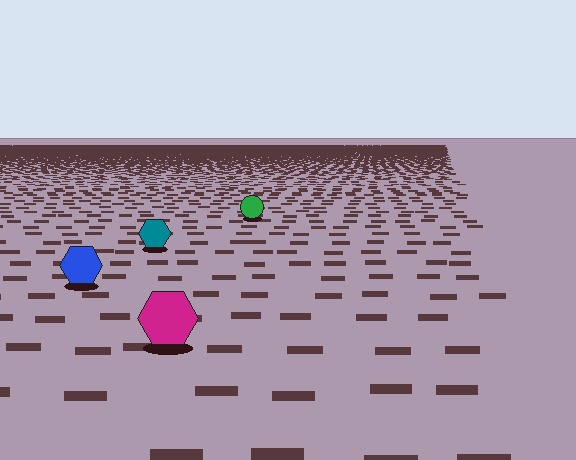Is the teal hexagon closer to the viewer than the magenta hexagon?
No. The magenta hexagon is closer — you can tell from the texture gradient: the ground texture is coarser near it.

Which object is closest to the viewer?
The magenta hexagon is closest. The texture marks near it are larger and more spread out.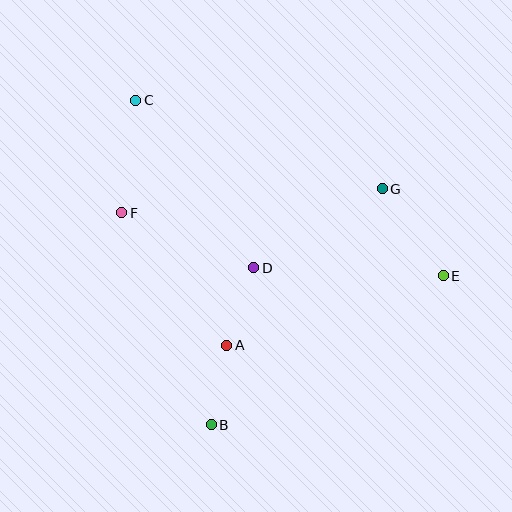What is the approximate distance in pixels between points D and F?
The distance between D and F is approximately 143 pixels.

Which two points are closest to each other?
Points A and B are closest to each other.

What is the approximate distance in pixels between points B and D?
The distance between B and D is approximately 163 pixels.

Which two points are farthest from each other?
Points C and E are farthest from each other.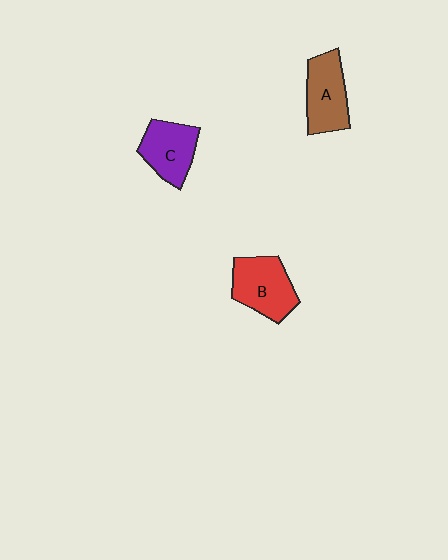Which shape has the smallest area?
Shape C (purple).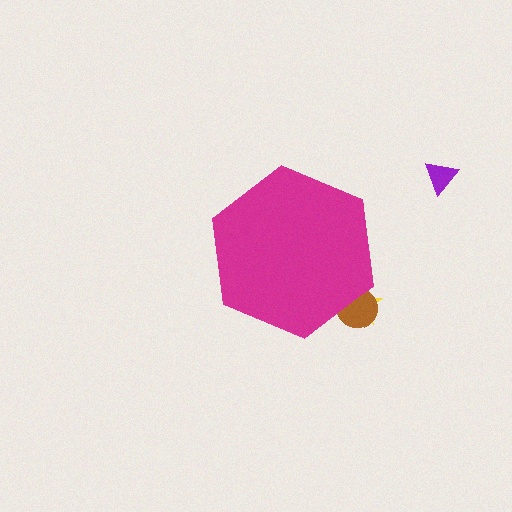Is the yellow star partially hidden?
Yes, the yellow star is partially hidden behind the magenta hexagon.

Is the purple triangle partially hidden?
No, the purple triangle is fully visible.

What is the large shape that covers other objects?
A magenta hexagon.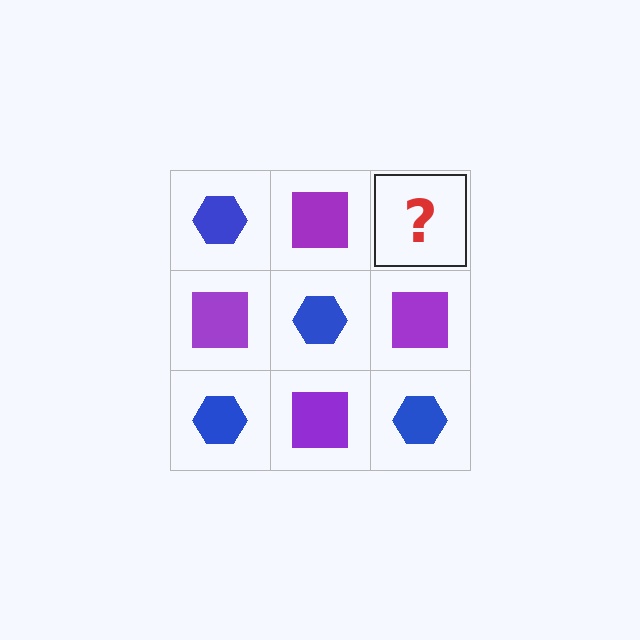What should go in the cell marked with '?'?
The missing cell should contain a blue hexagon.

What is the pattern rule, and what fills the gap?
The rule is that it alternates blue hexagon and purple square in a checkerboard pattern. The gap should be filled with a blue hexagon.